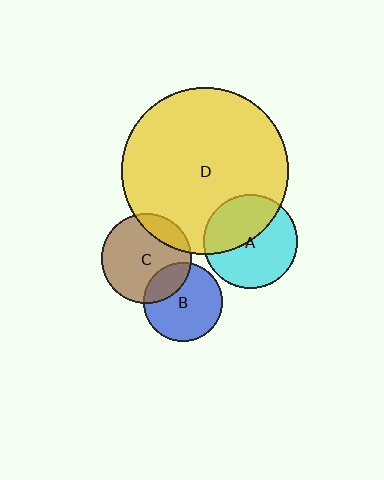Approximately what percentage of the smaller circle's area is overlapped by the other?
Approximately 25%.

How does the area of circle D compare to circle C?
Approximately 3.5 times.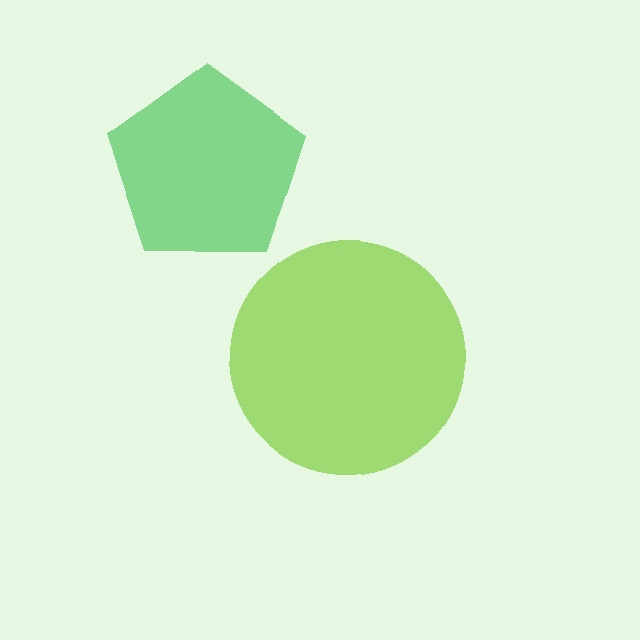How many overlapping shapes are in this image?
There are 2 overlapping shapes in the image.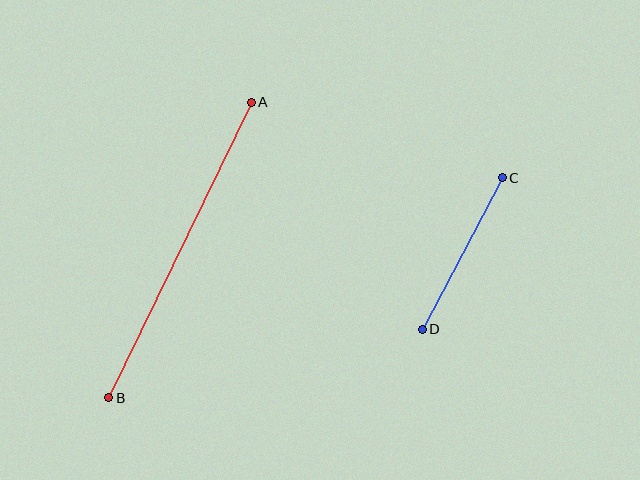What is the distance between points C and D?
The distance is approximately 172 pixels.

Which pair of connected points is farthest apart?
Points A and B are farthest apart.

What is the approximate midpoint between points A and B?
The midpoint is at approximately (180, 250) pixels.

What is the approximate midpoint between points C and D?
The midpoint is at approximately (462, 254) pixels.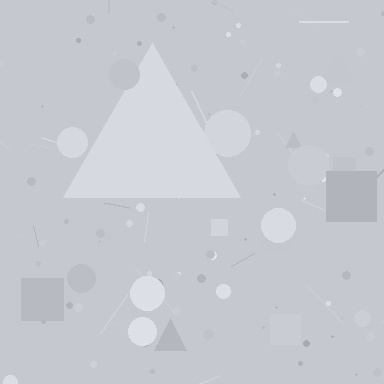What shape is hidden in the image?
A triangle is hidden in the image.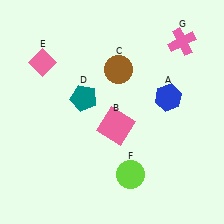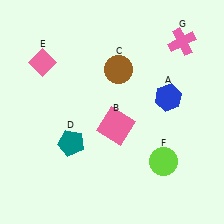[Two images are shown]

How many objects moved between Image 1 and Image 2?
2 objects moved between the two images.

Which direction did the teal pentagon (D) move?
The teal pentagon (D) moved down.